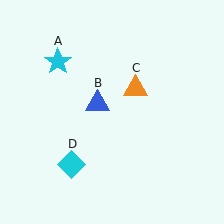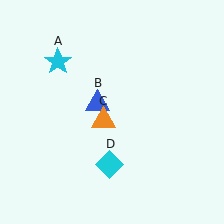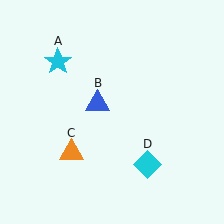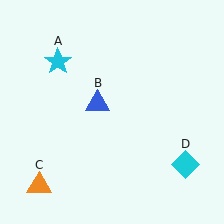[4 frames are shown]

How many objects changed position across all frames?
2 objects changed position: orange triangle (object C), cyan diamond (object D).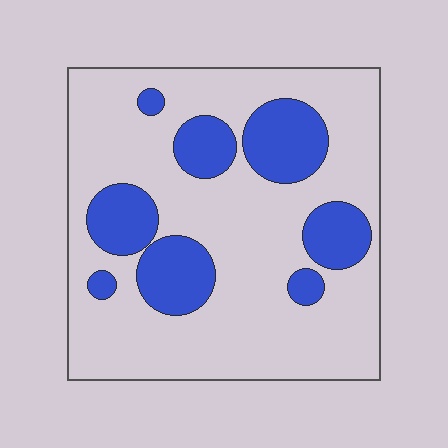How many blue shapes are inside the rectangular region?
8.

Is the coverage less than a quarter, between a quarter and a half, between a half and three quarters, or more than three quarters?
Less than a quarter.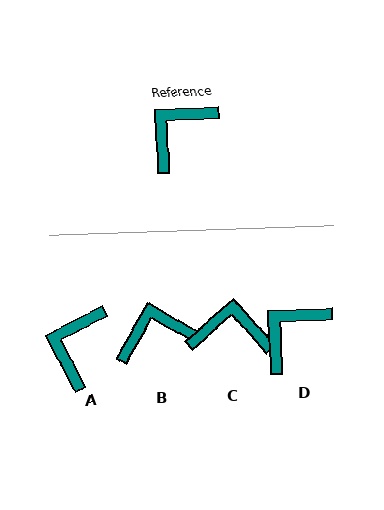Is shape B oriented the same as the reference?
No, it is off by about 32 degrees.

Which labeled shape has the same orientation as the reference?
D.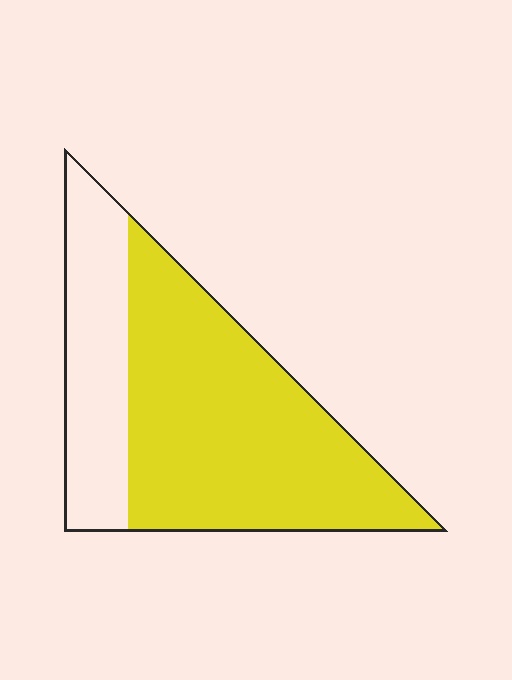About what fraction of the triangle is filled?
About two thirds (2/3).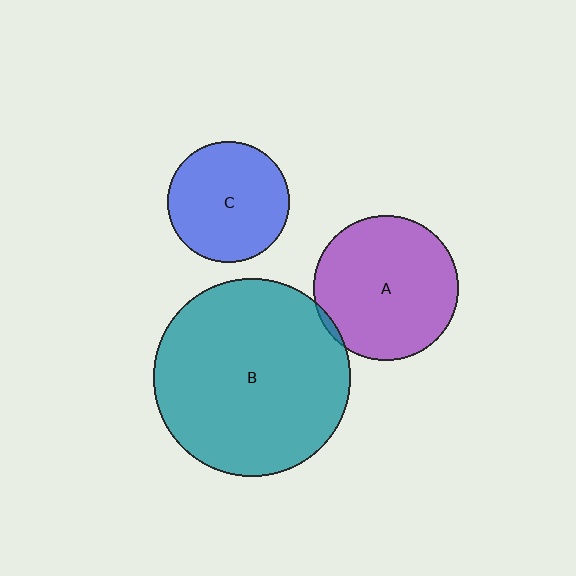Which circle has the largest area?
Circle B (teal).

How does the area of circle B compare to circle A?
Approximately 1.8 times.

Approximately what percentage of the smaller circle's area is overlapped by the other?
Approximately 5%.